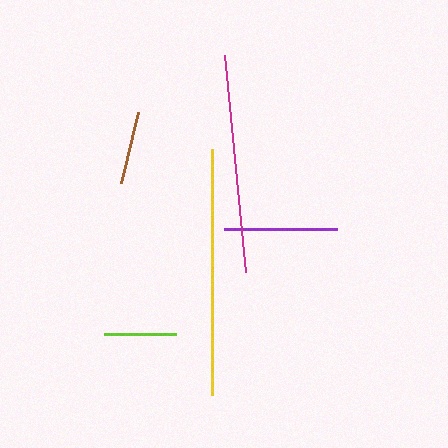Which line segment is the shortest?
The lime line is the shortest at approximately 72 pixels.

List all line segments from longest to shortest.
From longest to shortest: yellow, magenta, purple, brown, lime.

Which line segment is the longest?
The yellow line is the longest at approximately 246 pixels.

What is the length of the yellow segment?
The yellow segment is approximately 246 pixels long.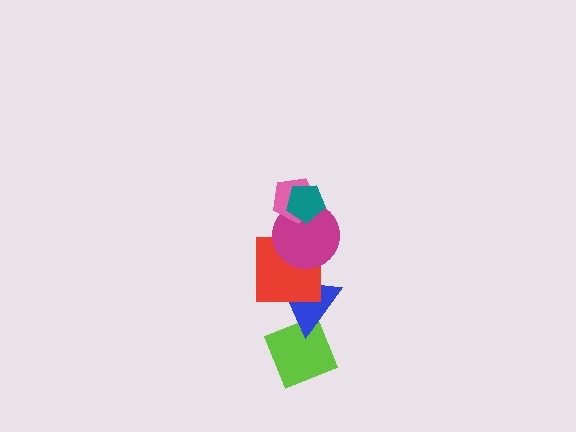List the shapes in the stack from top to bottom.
From top to bottom: the teal pentagon, the pink pentagon, the magenta circle, the red square, the blue triangle, the lime diamond.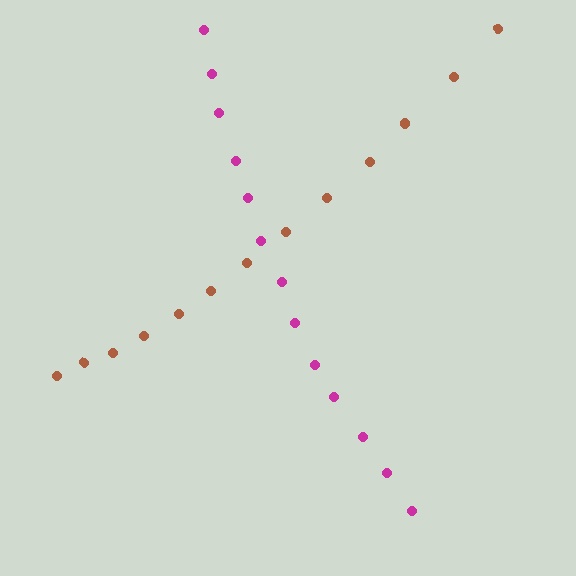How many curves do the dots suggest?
There are 2 distinct paths.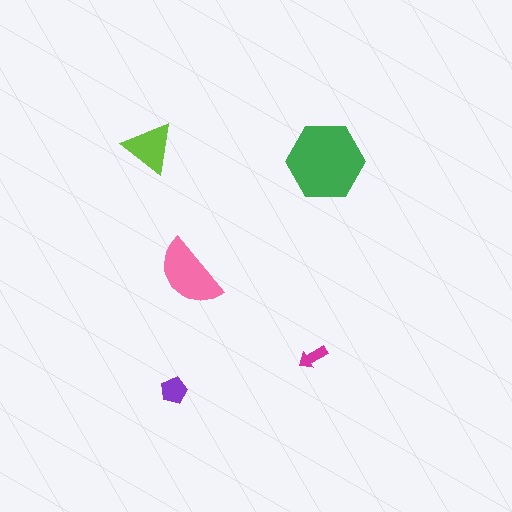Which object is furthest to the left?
The lime triangle is leftmost.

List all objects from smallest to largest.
The magenta arrow, the purple pentagon, the lime triangle, the pink semicircle, the green hexagon.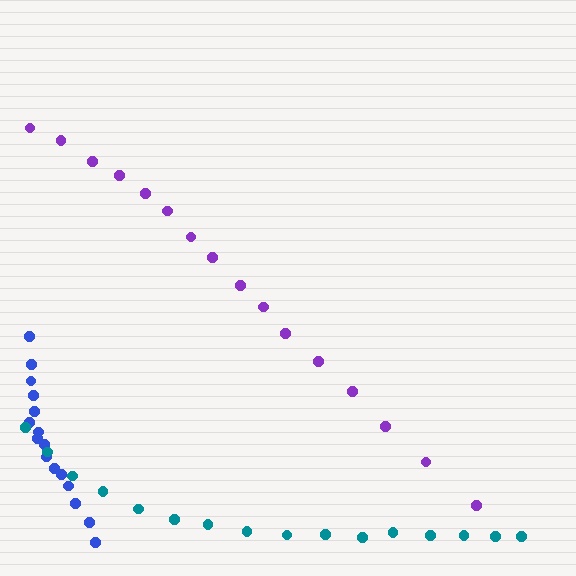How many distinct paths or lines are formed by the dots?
There are 3 distinct paths.